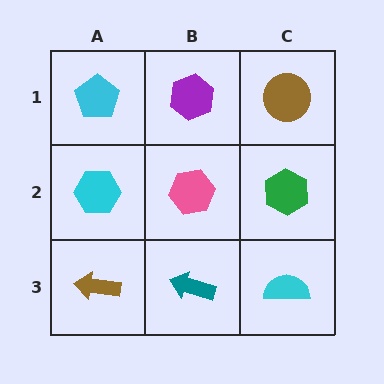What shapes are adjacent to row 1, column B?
A pink hexagon (row 2, column B), a cyan pentagon (row 1, column A), a brown circle (row 1, column C).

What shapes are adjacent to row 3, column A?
A cyan hexagon (row 2, column A), a teal arrow (row 3, column B).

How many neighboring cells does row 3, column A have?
2.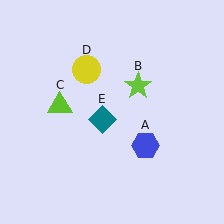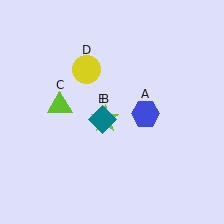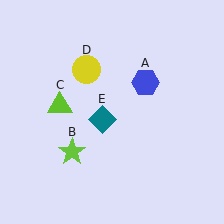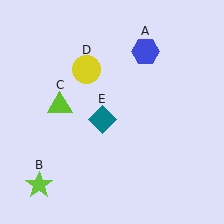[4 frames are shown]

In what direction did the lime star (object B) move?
The lime star (object B) moved down and to the left.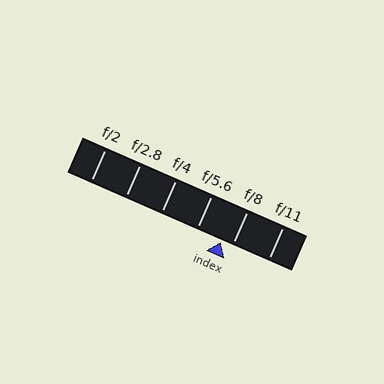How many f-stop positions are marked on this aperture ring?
There are 6 f-stop positions marked.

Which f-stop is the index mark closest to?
The index mark is closest to f/8.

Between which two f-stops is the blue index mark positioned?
The index mark is between f/5.6 and f/8.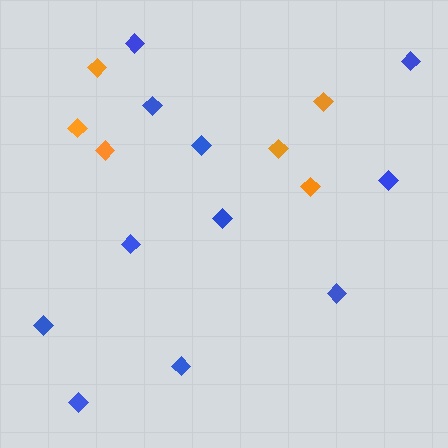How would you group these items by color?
There are 2 groups: one group of orange diamonds (6) and one group of blue diamonds (11).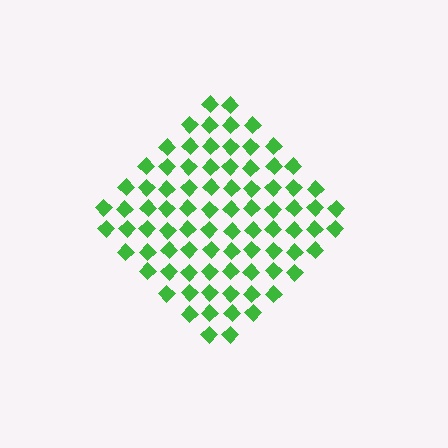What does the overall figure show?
The overall figure shows a diamond.